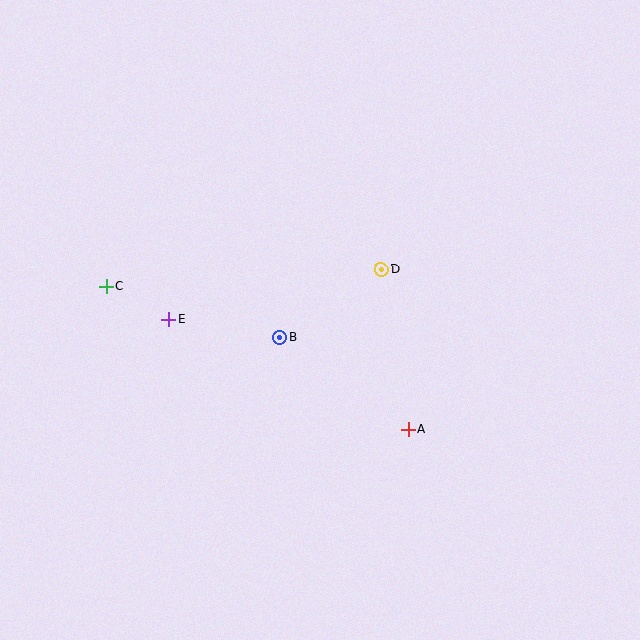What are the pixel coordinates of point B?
Point B is at (280, 338).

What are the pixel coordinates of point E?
Point E is at (169, 320).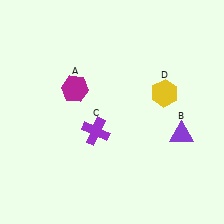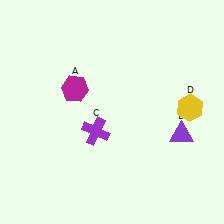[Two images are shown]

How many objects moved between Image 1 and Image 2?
1 object moved between the two images.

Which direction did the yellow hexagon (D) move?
The yellow hexagon (D) moved right.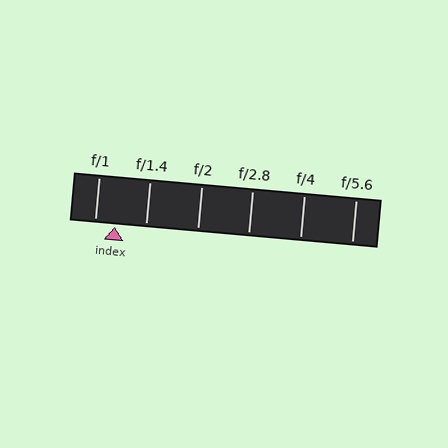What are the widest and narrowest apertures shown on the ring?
The widest aperture shown is f/1 and the narrowest is f/5.6.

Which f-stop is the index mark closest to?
The index mark is closest to f/1.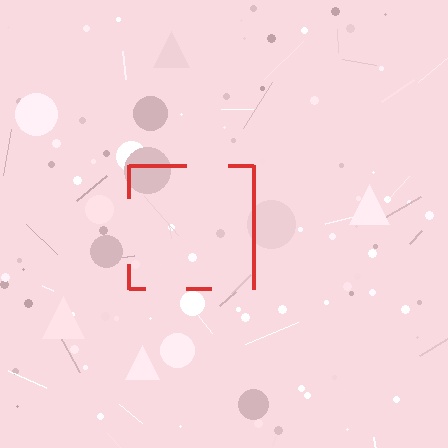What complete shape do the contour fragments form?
The contour fragments form a square.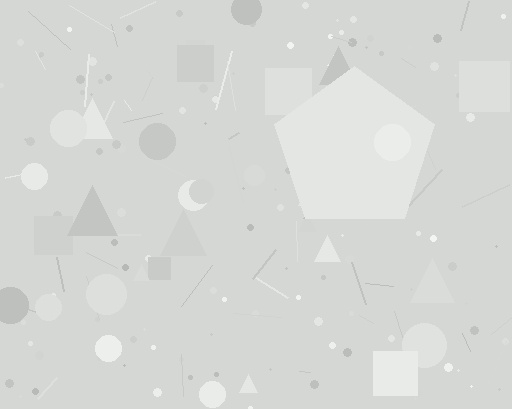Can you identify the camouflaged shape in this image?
The camouflaged shape is a pentagon.